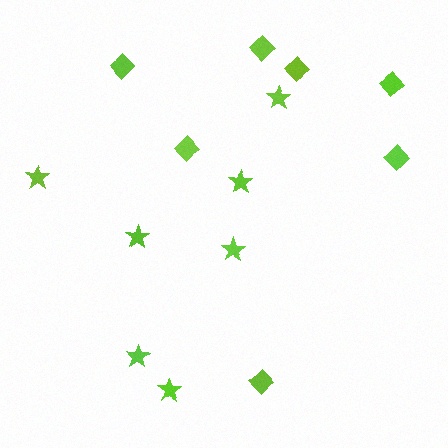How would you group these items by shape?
There are 2 groups: one group of stars (7) and one group of diamonds (7).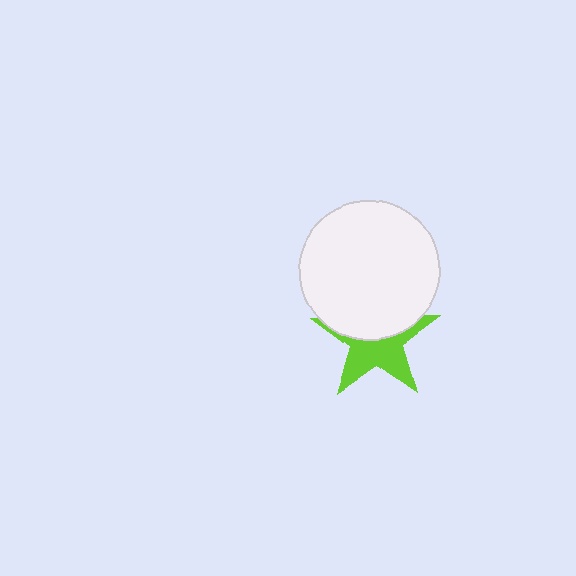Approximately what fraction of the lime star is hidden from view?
Roughly 46% of the lime star is hidden behind the white circle.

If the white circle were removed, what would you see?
You would see the complete lime star.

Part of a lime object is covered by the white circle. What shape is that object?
It is a star.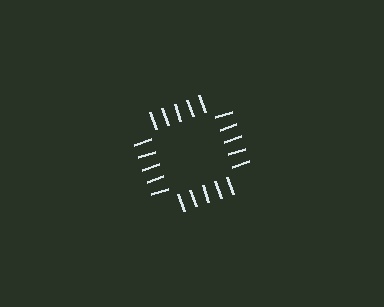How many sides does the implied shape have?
4 sides — the line-ends trace a square.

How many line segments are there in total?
20 — 5 along each of the 4 edges.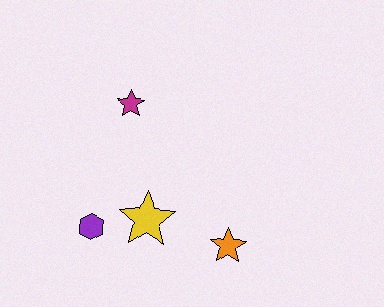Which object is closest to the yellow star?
The purple hexagon is closest to the yellow star.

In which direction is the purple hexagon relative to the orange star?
The purple hexagon is to the left of the orange star.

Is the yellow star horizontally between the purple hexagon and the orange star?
Yes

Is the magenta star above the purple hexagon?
Yes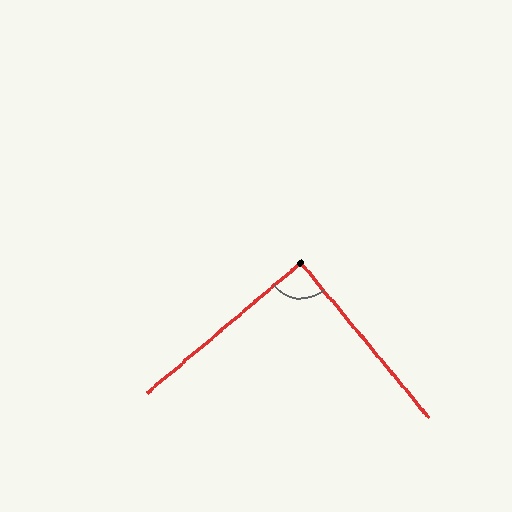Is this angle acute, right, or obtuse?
It is approximately a right angle.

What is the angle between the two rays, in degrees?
Approximately 90 degrees.